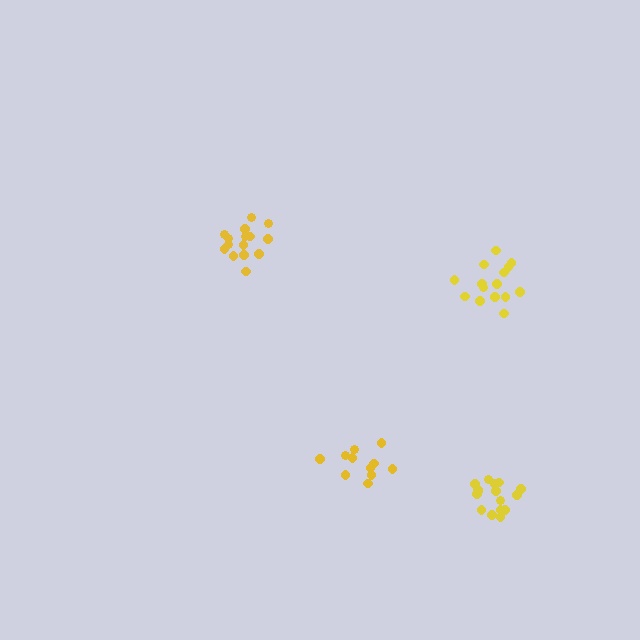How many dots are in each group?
Group 1: 15 dots, Group 2: 11 dots, Group 3: 15 dots, Group 4: 16 dots (57 total).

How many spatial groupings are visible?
There are 4 spatial groupings.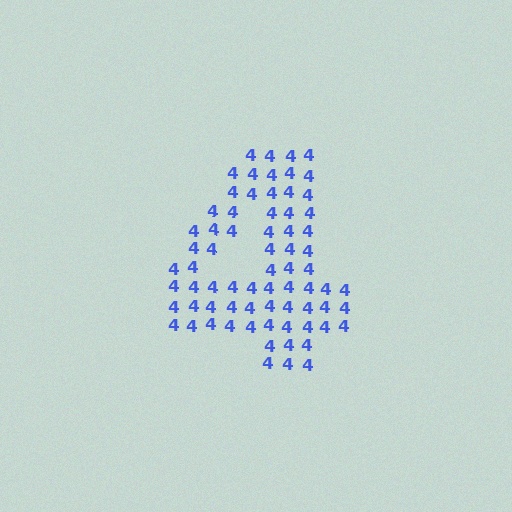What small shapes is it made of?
It is made of small digit 4's.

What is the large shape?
The large shape is the digit 4.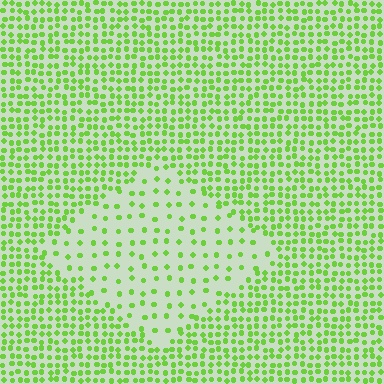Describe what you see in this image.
The image contains small lime elements arranged at two different densities. A diamond-shaped region is visible where the elements are less densely packed than the surrounding area.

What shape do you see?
I see a diamond.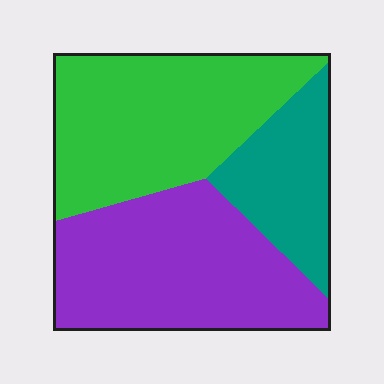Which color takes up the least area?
Teal, at roughly 20%.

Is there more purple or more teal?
Purple.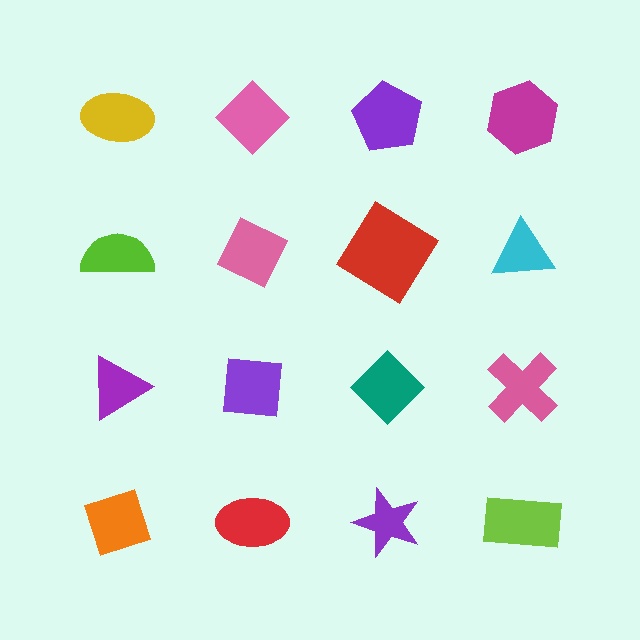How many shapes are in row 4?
4 shapes.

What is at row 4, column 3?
A purple star.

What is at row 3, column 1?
A purple triangle.